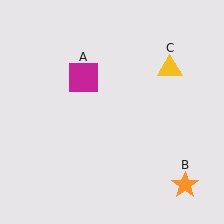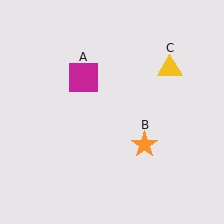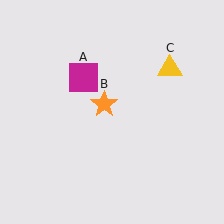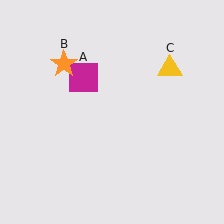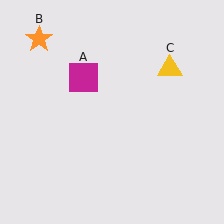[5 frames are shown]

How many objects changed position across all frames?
1 object changed position: orange star (object B).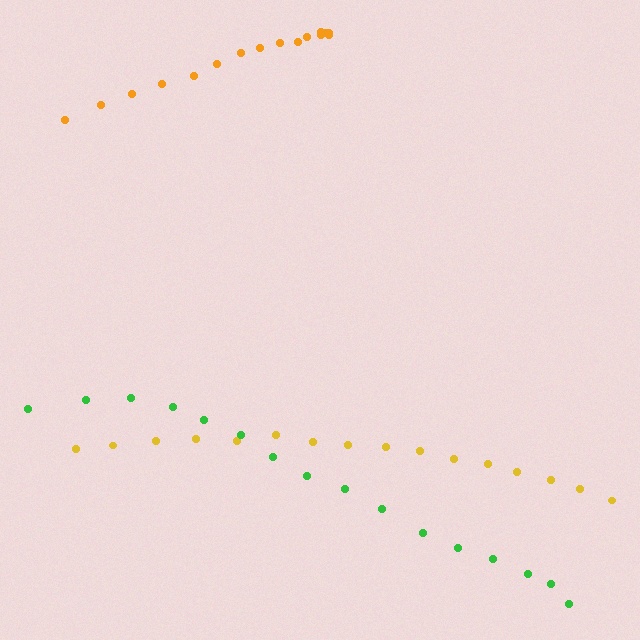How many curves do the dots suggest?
There are 3 distinct paths.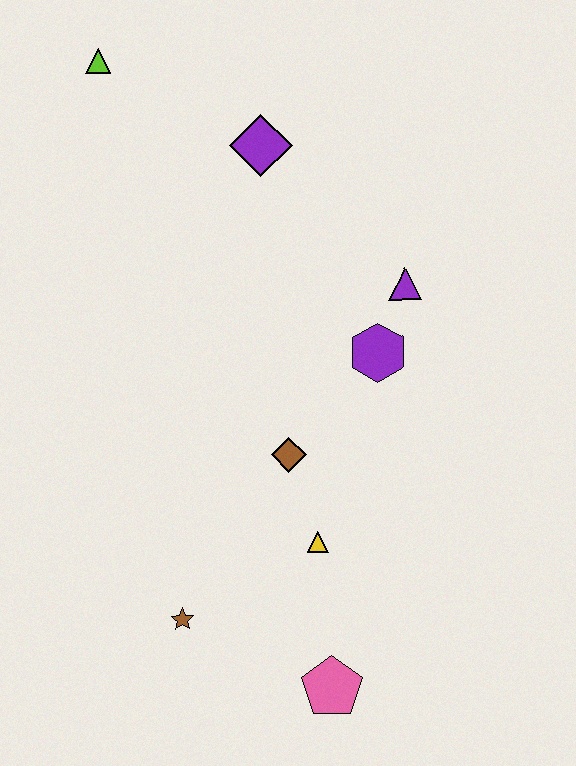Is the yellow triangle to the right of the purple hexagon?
No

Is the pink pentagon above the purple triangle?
No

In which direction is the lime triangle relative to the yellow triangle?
The lime triangle is above the yellow triangle.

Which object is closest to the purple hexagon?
The purple triangle is closest to the purple hexagon.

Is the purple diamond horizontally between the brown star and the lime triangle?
No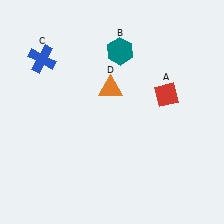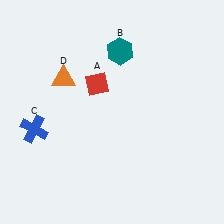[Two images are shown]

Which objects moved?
The objects that moved are: the red diamond (A), the blue cross (C), the orange triangle (D).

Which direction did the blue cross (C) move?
The blue cross (C) moved down.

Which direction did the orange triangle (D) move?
The orange triangle (D) moved left.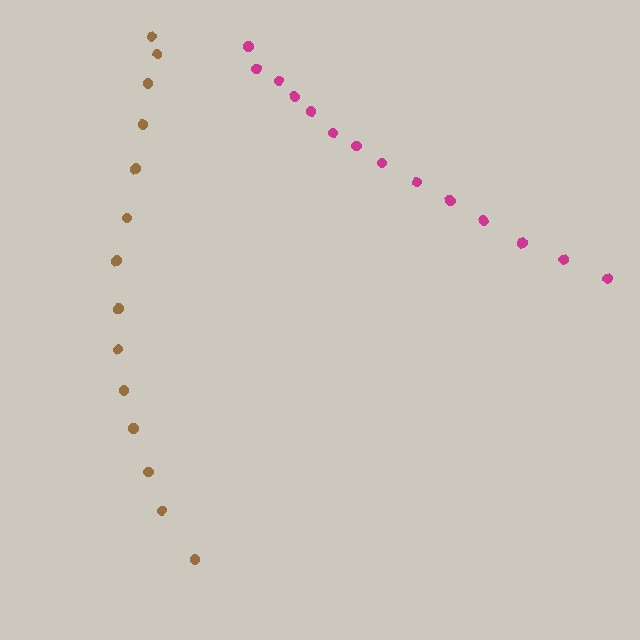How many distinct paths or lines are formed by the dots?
There are 2 distinct paths.